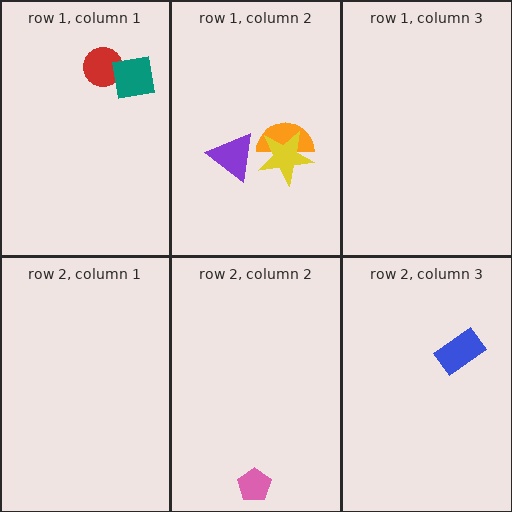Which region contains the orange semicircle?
The row 1, column 2 region.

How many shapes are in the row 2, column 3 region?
1.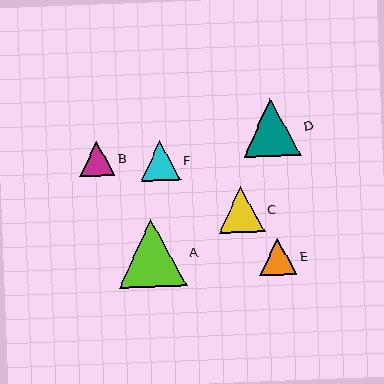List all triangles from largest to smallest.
From largest to smallest: A, D, C, F, E, B.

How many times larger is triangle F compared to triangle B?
Triangle F is approximately 1.1 times the size of triangle B.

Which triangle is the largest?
Triangle A is the largest with a size of approximately 68 pixels.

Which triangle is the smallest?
Triangle B is the smallest with a size of approximately 35 pixels.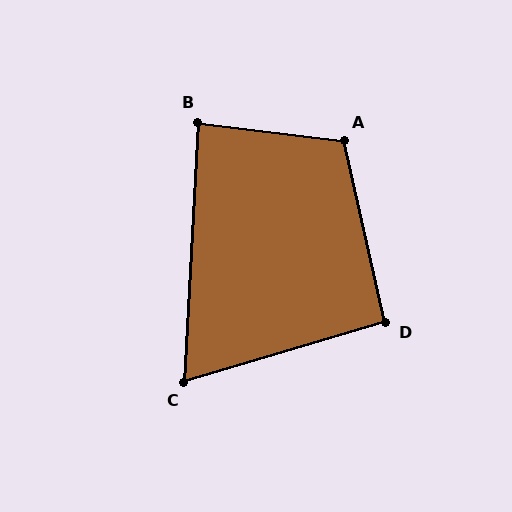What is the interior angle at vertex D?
Approximately 94 degrees (approximately right).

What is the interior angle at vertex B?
Approximately 86 degrees (approximately right).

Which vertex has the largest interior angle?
A, at approximately 109 degrees.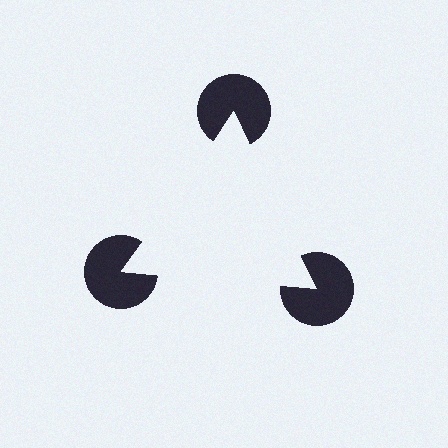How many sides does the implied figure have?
3 sides.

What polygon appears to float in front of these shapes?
An illusory triangle — its edges are inferred from the aligned wedge cuts in the pac-man discs, not physically drawn.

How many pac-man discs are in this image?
There are 3 — one at each vertex of the illusory triangle.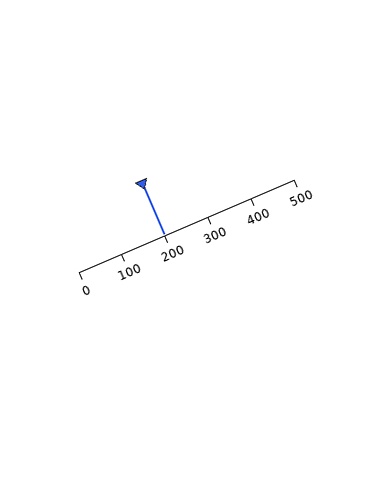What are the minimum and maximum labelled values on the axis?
The axis runs from 0 to 500.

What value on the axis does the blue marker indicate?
The marker indicates approximately 200.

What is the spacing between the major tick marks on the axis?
The major ticks are spaced 100 apart.